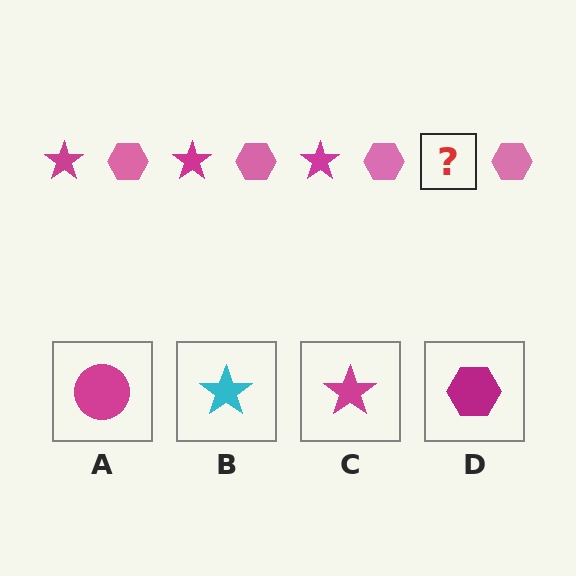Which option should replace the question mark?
Option C.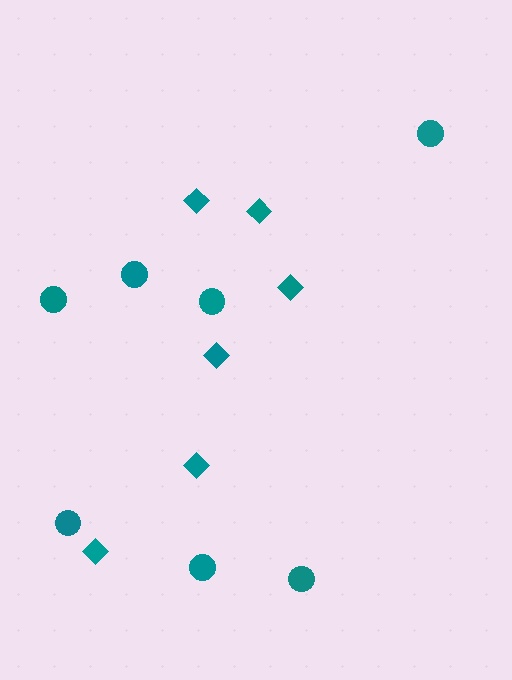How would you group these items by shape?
There are 2 groups: one group of circles (7) and one group of diamonds (6).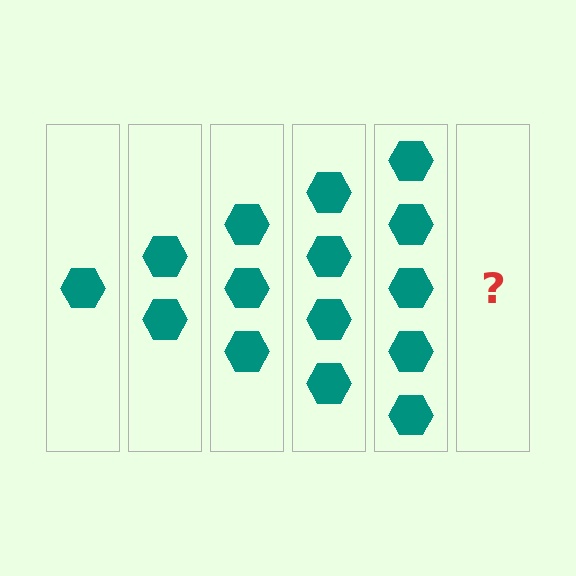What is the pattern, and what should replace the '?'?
The pattern is that each step adds one more hexagon. The '?' should be 6 hexagons.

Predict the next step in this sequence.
The next step is 6 hexagons.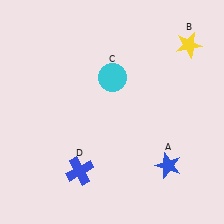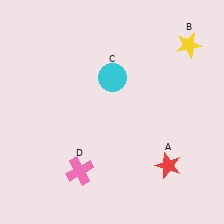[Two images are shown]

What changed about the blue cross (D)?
In Image 1, D is blue. In Image 2, it changed to pink.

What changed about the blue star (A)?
In Image 1, A is blue. In Image 2, it changed to red.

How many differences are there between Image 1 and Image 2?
There are 2 differences between the two images.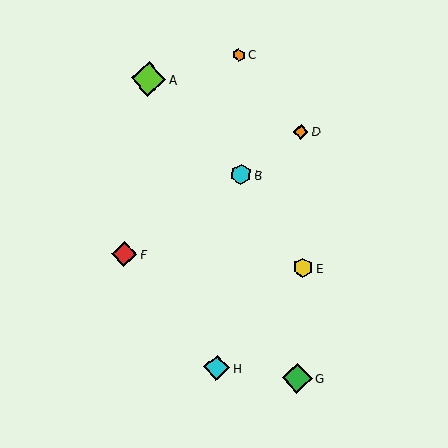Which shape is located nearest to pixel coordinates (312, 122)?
The orange diamond (labeled D) at (301, 132) is nearest to that location.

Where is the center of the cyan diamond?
The center of the cyan diamond is at (217, 368).